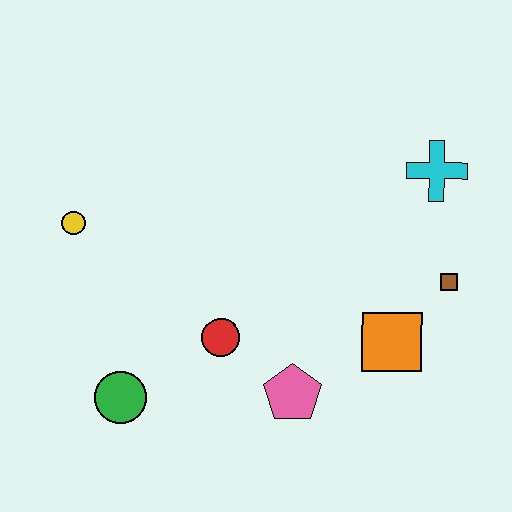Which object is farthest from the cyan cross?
The green circle is farthest from the cyan cross.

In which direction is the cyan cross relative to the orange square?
The cyan cross is above the orange square.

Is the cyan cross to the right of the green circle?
Yes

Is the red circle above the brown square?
No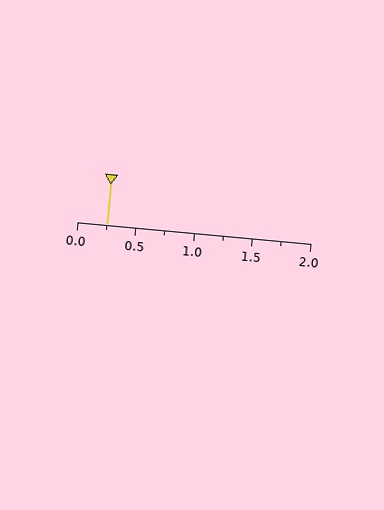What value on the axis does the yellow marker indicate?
The marker indicates approximately 0.25.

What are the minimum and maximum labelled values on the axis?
The axis runs from 0.0 to 2.0.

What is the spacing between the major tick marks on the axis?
The major ticks are spaced 0.5 apart.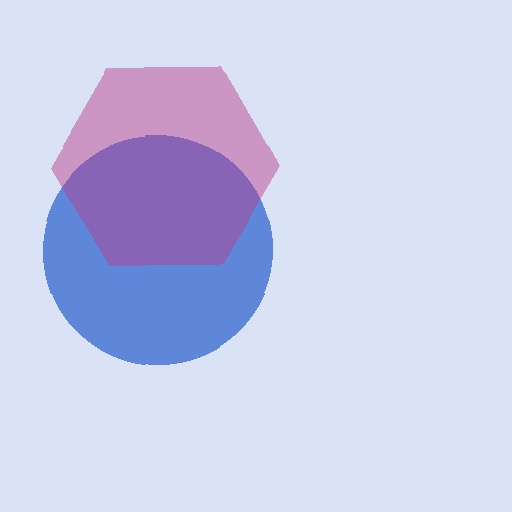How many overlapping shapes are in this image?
There are 2 overlapping shapes in the image.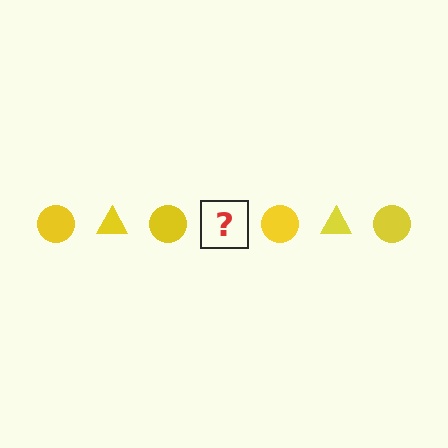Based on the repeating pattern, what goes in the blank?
The blank should be a yellow triangle.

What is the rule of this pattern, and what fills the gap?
The rule is that the pattern cycles through circle, triangle shapes in yellow. The gap should be filled with a yellow triangle.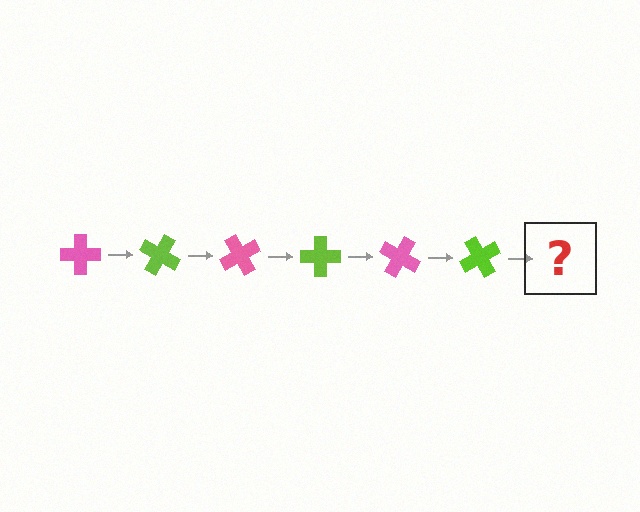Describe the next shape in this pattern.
It should be a pink cross, rotated 180 degrees from the start.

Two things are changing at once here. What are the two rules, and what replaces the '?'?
The two rules are that it rotates 30 degrees each step and the color cycles through pink and lime. The '?' should be a pink cross, rotated 180 degrees from the start.